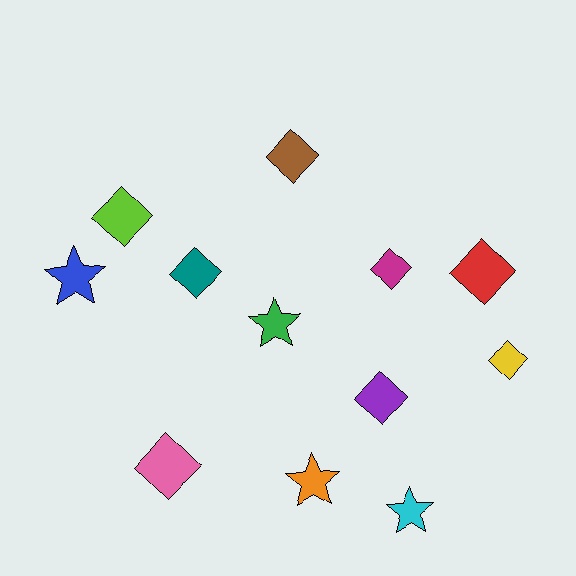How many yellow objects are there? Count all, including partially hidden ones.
There is 1 yellow object.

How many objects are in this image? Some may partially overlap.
There are 12 objects.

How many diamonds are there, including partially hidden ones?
There are 8 diamonds.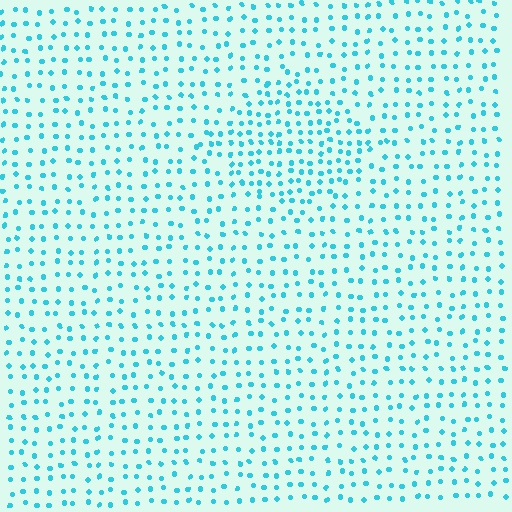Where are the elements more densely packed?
The elements are more densely packed inside the diamond boundary.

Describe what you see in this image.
The image contains small cyan elements arranged at two different densities. A diamond-shaped region is visible where the elements are more densely packed than the surrounding area.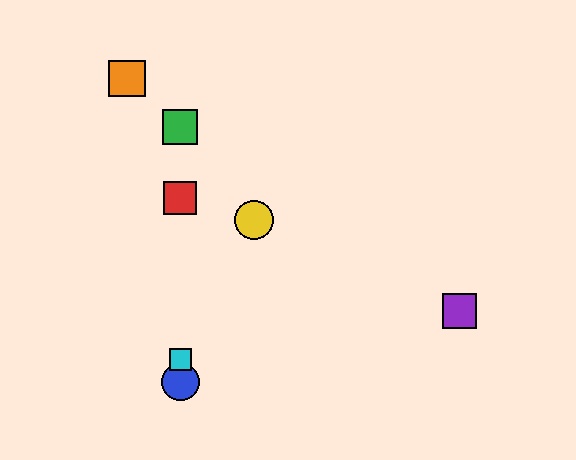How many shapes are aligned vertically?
4 shapes (the red square, the blue circle, the green square, the cyan square) are aligned vertically.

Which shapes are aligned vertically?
The red square, the blue circle, the green square, the cyan square are aligned vertically.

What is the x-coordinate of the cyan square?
The cyan square is at x≈180.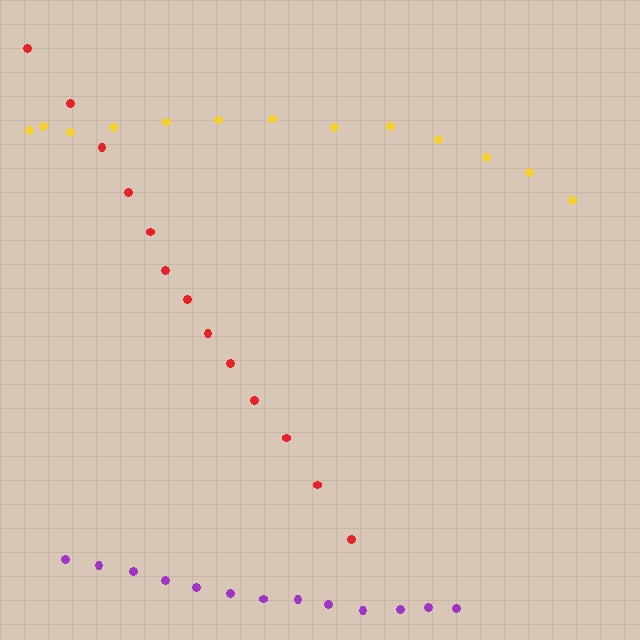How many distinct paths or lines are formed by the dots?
There are 3 distinct paths.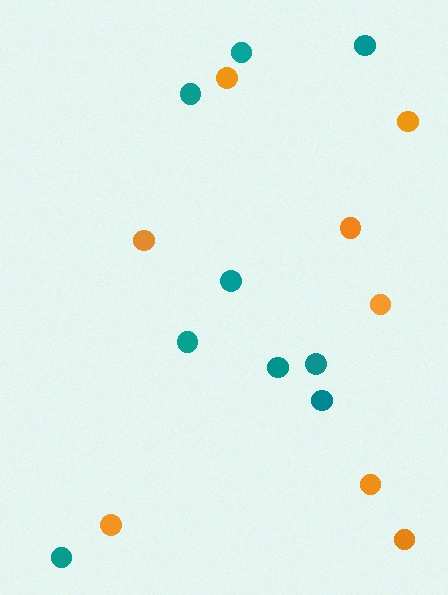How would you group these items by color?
There are 2 groups: one group of orange circles (8) and one group of teal circles (9).